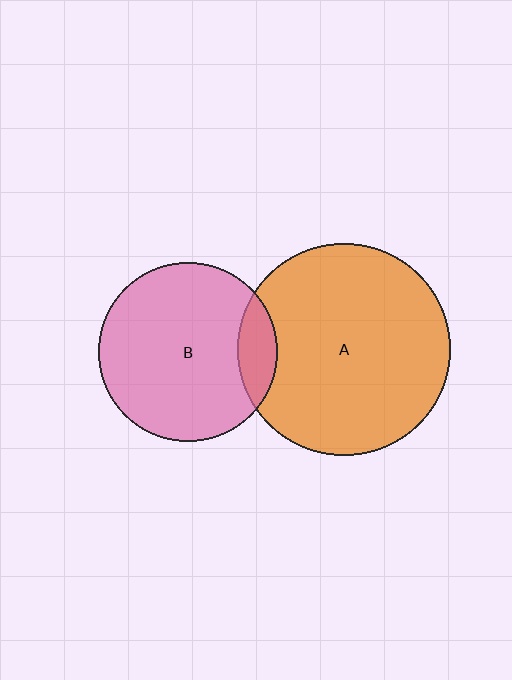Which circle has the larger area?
Circle A (orange).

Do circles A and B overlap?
Yes.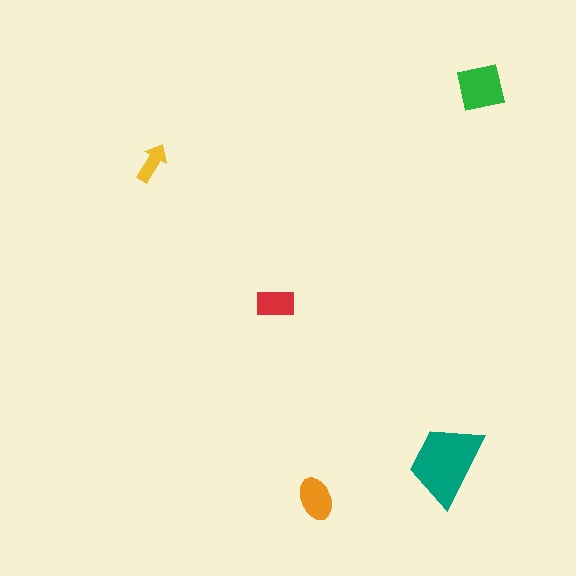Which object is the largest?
The teal trapezoid.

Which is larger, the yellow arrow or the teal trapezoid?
The teal trapezoid.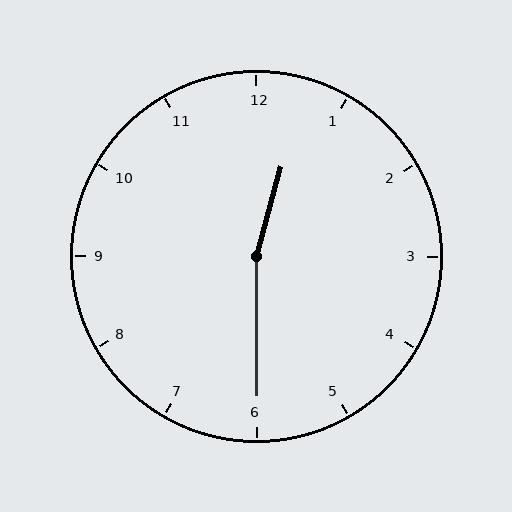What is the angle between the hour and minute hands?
Approximately 165 degrees.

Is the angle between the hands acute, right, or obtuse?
It is obtuse.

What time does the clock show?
12:30.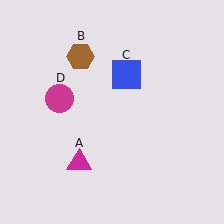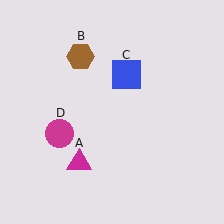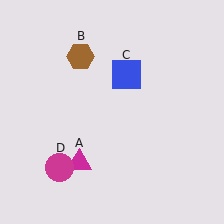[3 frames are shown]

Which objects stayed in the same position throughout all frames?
Magenta triangle (object A) and brown hexagon (object B) and blue square (object C) remained stationary.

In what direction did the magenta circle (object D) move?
The magenta circle (object D) moved down.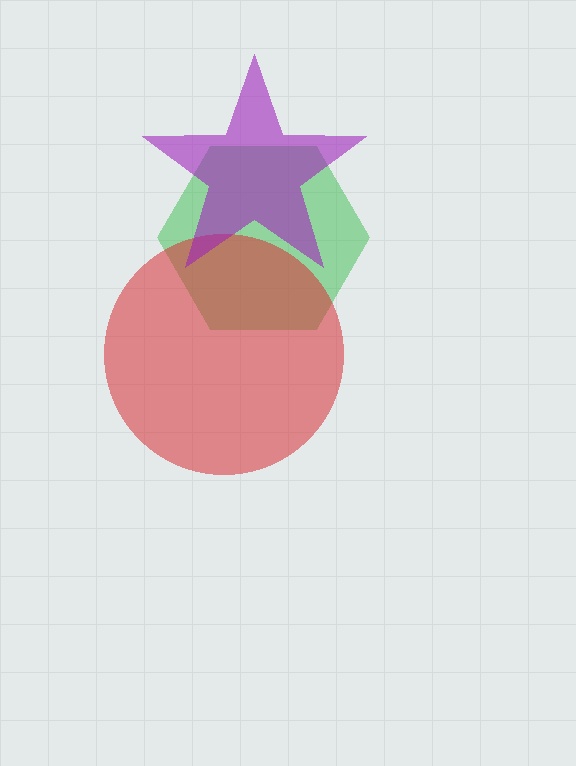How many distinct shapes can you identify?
There are 3 distinct shapes: a green hexagon, a red circle, a purple star.